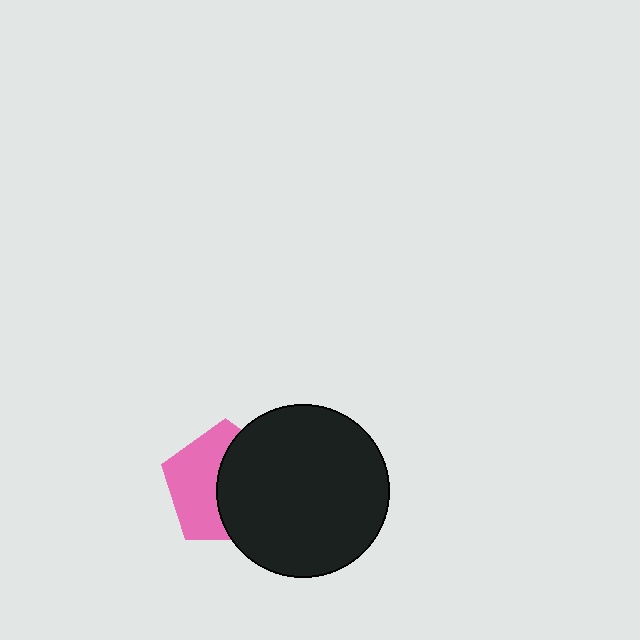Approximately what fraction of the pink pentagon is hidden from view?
Roughly 52% of the pink pentagon is hidden behind the black circle.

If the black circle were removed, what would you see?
You would see the complete pink pentagon.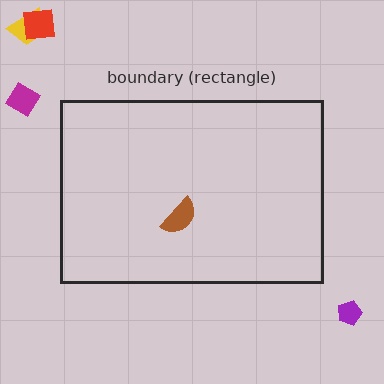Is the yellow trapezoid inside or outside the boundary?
Outside.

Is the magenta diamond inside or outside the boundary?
Outside.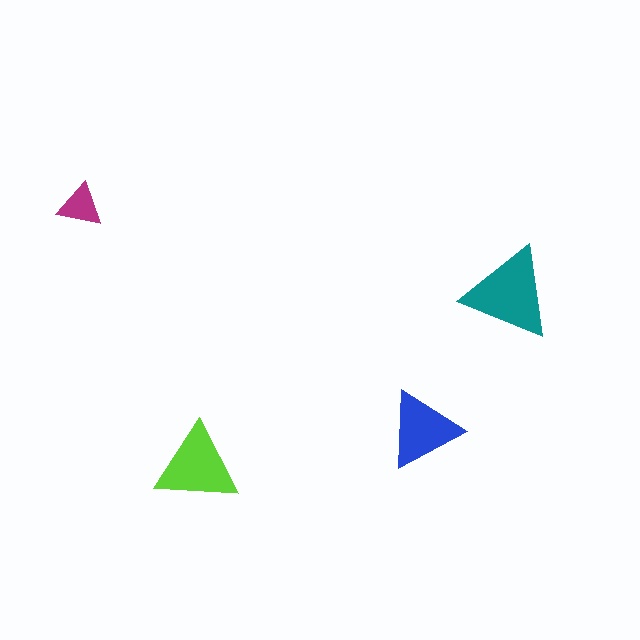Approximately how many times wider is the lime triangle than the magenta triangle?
About 2 times wider.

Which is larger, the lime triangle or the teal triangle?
The teal one.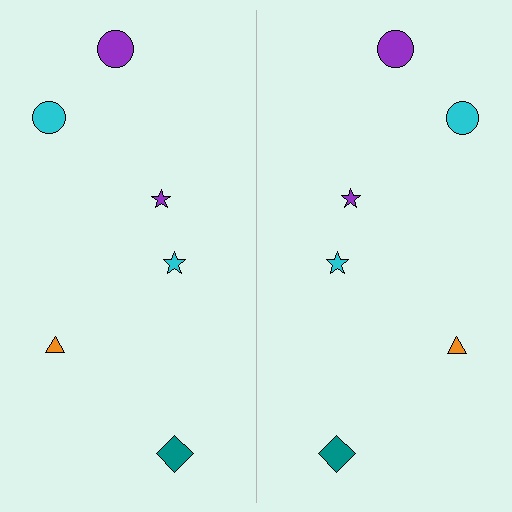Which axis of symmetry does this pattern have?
The pattern has a vertical axis of symmetry running through the center of the image.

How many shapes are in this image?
There are 12 shapes in this image.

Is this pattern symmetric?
Yes, this pattern has bilateral (reflection) symmetry.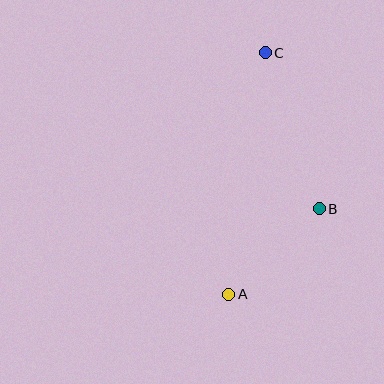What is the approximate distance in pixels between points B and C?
The distance between B and C is approximately 165 pixels.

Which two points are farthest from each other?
Points A and C are farthest from each other.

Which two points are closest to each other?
Points A and B are closest to each other.